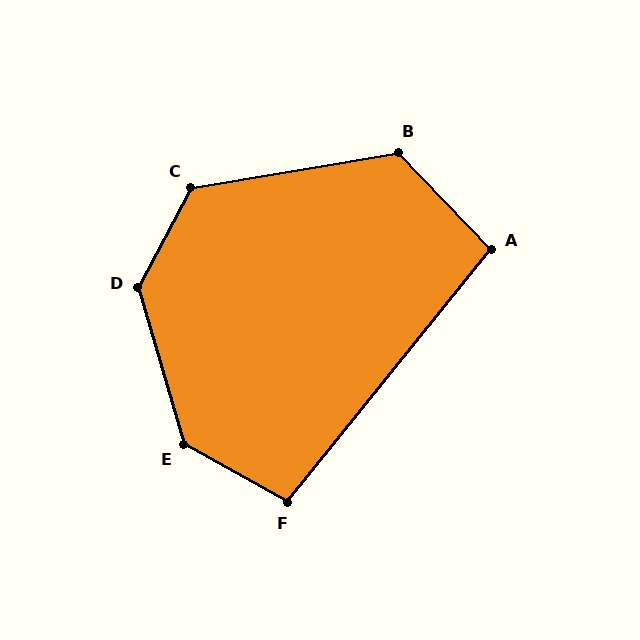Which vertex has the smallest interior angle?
A, at approximately 97 degrees.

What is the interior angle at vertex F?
Approximately 100 degrees (obtuse).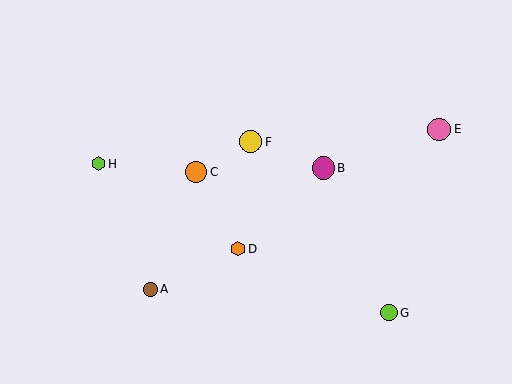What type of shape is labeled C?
Shape C is an orange circle.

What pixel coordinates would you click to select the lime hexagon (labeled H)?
Click at (99, 164) to select the lime hexagon H.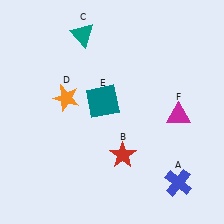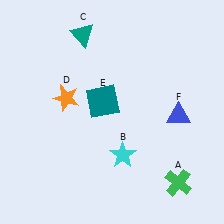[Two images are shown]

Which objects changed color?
A changed from blue to green. B changed from red to cyan. F changed from magenta to blue.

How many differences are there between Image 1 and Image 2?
There are 3 differences between the two images.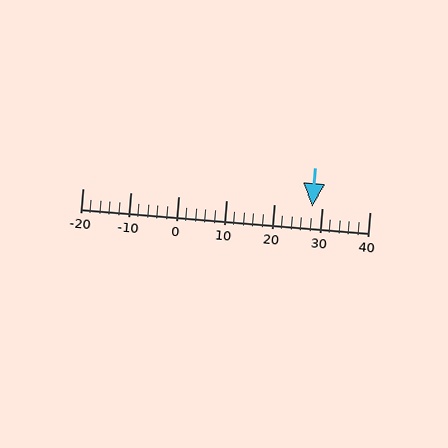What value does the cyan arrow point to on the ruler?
The cyan arrow points to approximately 28.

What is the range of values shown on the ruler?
The ruler shows values from -20 to 40.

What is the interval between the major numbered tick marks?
The major tick marks are spaced 10 units apart.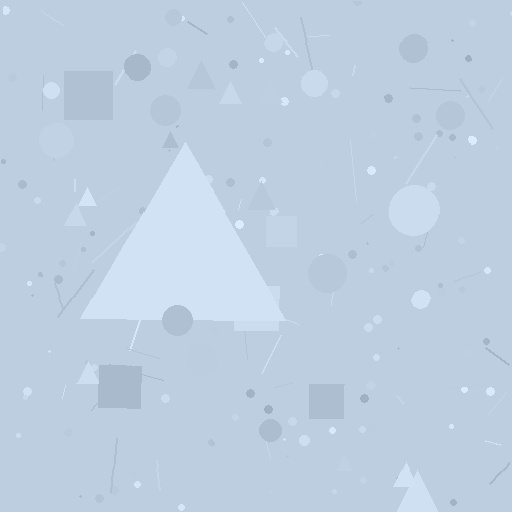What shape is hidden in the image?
A triangle is hidden in the image.